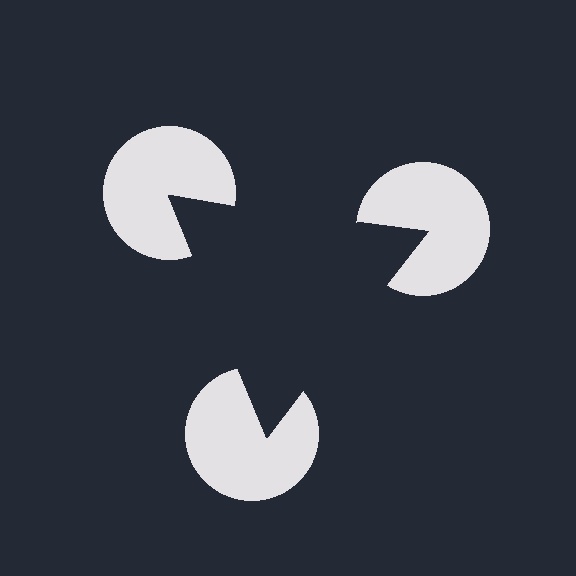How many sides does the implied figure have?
3 sides.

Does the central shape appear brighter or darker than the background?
It typically appears slightly darker than the background, even though no actual brightness change is drawn.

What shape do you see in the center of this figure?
An illusory triangle — its edges are inferred from the aligned wedge cuts in the pac-man discs, not physically drawn.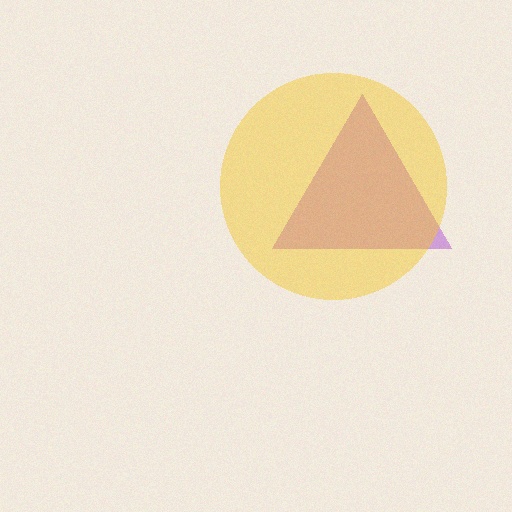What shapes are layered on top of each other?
The layered shapes are: a purple triangle, a yellow circle.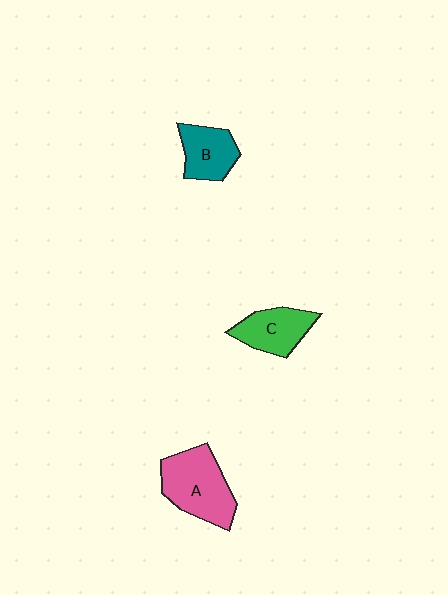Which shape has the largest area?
Shape A (pink).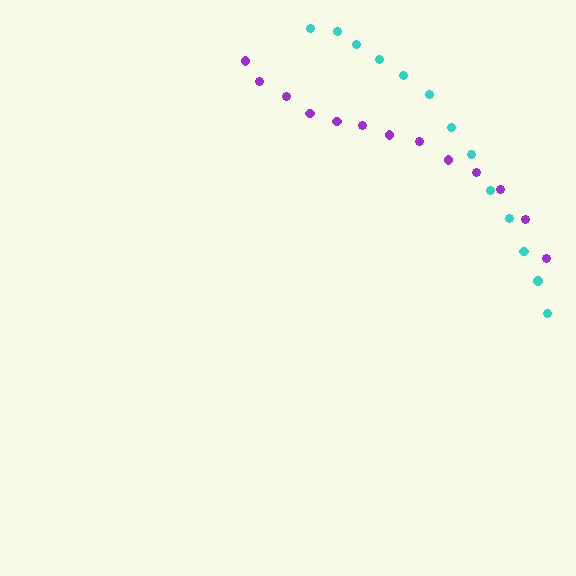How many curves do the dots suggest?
There are 2 distinct paths.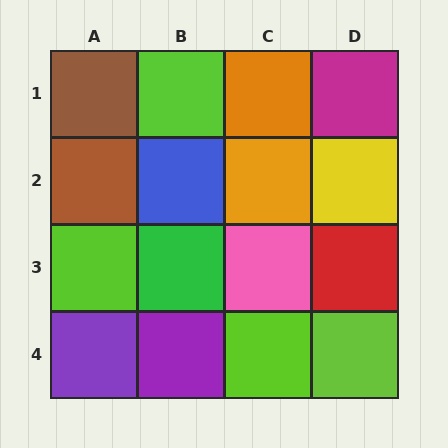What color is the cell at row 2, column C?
Orange.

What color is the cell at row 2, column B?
Blue.